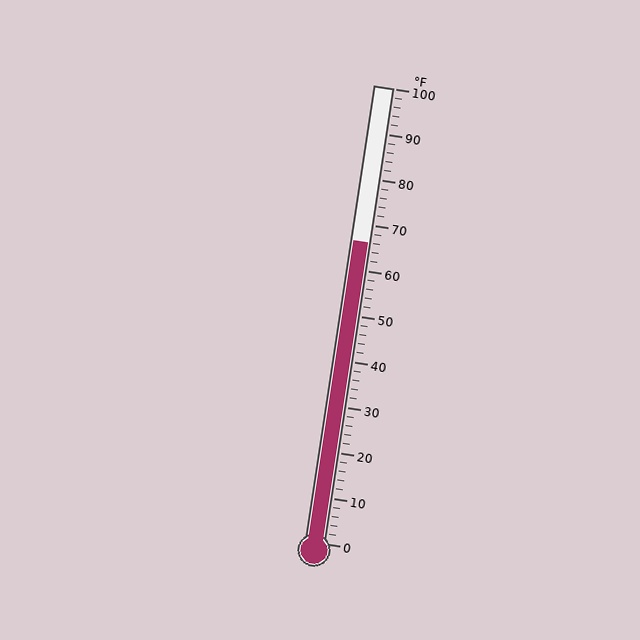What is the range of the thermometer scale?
The thermometer scale ranges from 0°F to 100°F.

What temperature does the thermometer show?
The thermometer shows approximately 66°F.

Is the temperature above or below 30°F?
The temperature is above 30°F.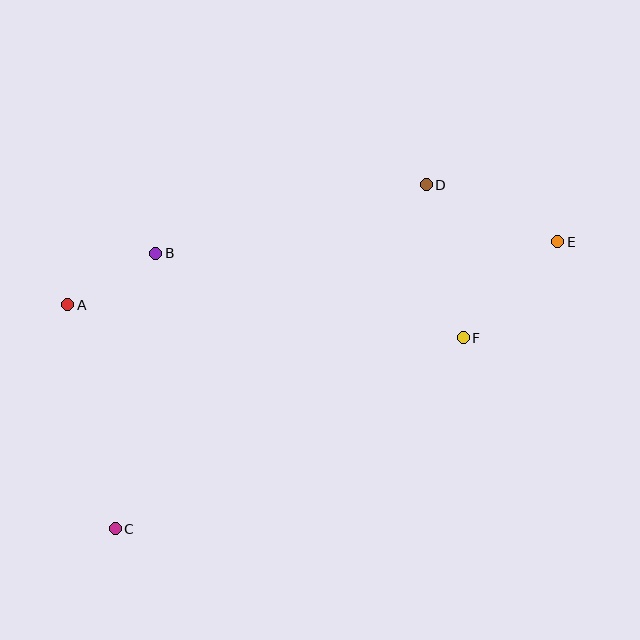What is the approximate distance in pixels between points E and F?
The distance between E and F is approximately 135 pixels.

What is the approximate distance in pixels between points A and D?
The distance between A and D is approximately 378 pixels.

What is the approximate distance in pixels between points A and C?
The distance between A and C is approximately 229 pixels.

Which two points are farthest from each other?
Points C and E are farthest from each other.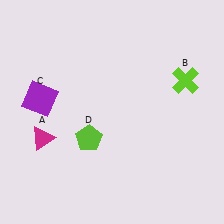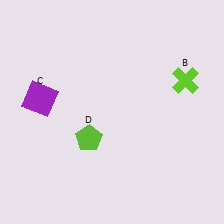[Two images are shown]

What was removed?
The magenta triangle (A) was removed in Image 2.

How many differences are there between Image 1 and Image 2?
There is 1 difference between the two images.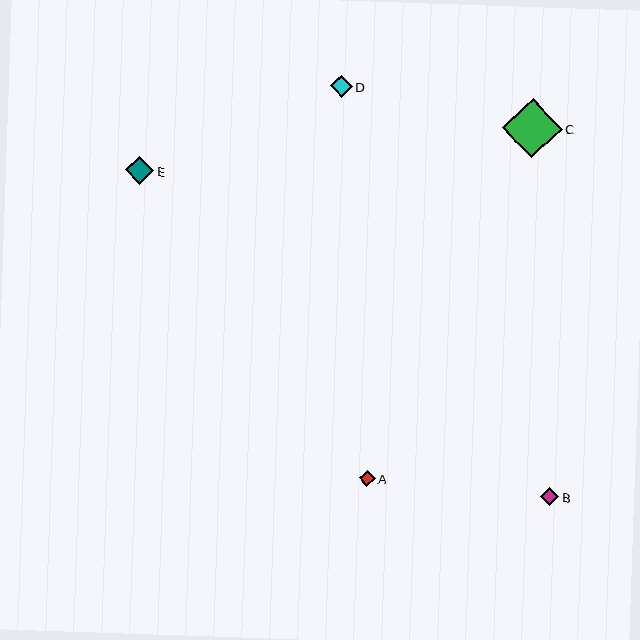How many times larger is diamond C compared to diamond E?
Diamond C is approximately 2.1 times the size of diamond E.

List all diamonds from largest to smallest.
From largest to smallest: C, E, D, B, A.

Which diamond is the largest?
Diamond C is the largest with a size of approximately 59 pixels.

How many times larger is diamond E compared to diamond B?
Diamond E is approximately 1.5 times the size of diamond B.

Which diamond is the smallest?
Diamond A is the smallest with a size of approximately 16 pixels.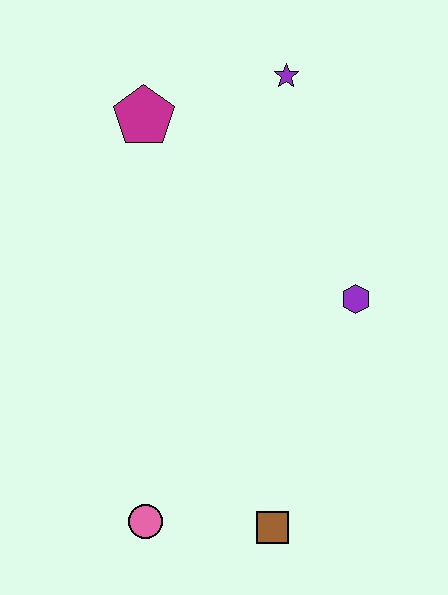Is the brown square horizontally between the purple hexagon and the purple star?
No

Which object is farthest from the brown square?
The purple star is farthest from the brown square.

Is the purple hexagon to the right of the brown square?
Yes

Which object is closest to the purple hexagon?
The purple star is closest to the purple hexagon.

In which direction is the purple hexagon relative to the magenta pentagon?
The purple hexagon is to the right of the magenta pentagon.